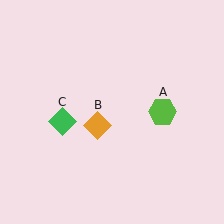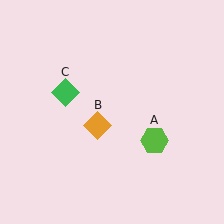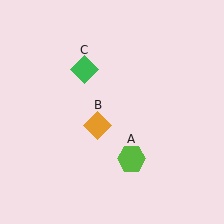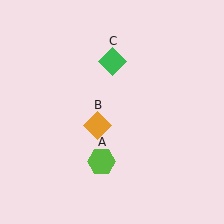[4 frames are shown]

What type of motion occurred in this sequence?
The lime hexagon (object A), green diamond (object C) rotated clockwise around the center of the scene.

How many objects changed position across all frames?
2 objects changed position: lime hexagon (object A), green diamond (object C).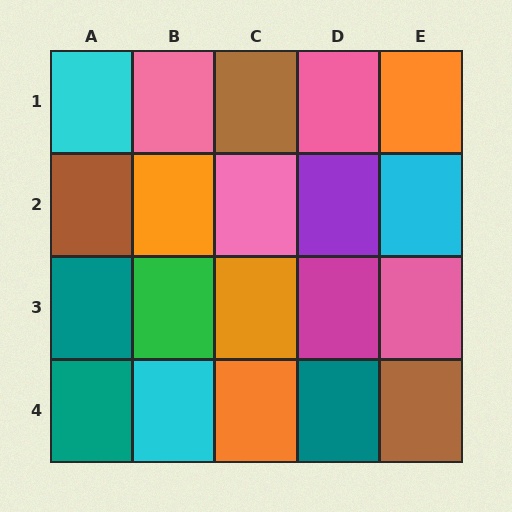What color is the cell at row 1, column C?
Brown.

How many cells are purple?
1 cell is purple.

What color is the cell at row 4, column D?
Teal.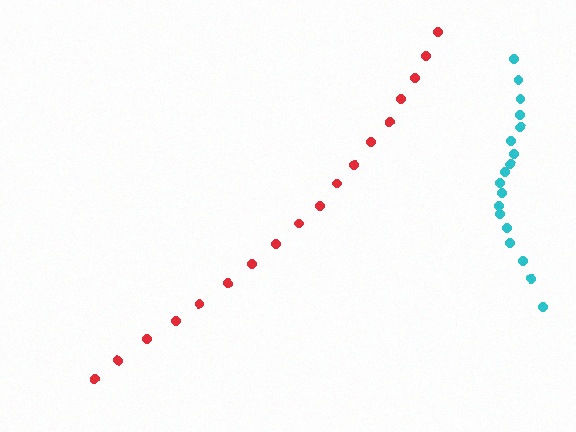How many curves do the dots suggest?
There are 2 distinct paths.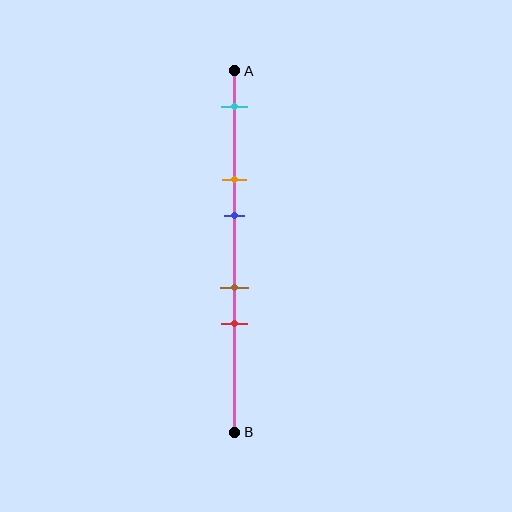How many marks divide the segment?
There are 5 marks dividing the segment.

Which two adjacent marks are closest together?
The brown and red marks are the closest adjacent pair.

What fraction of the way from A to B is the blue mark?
The blue mark is approximately 40% (0.4) of the way from A to B.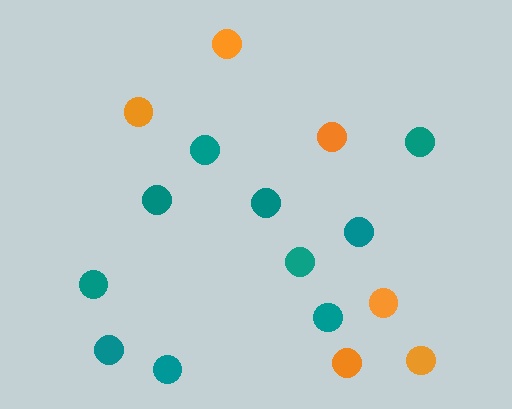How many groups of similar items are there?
There are 2 groups: one group of teal circles (10) and one group of orange circles (6).